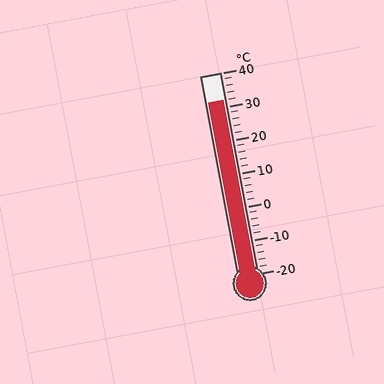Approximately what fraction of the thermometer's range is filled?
The thermometer is filled to approximately 85% of its range.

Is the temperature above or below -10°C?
The temperature is above -10°C.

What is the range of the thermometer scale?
The thermometer scale ranges from -20°C to 40°C.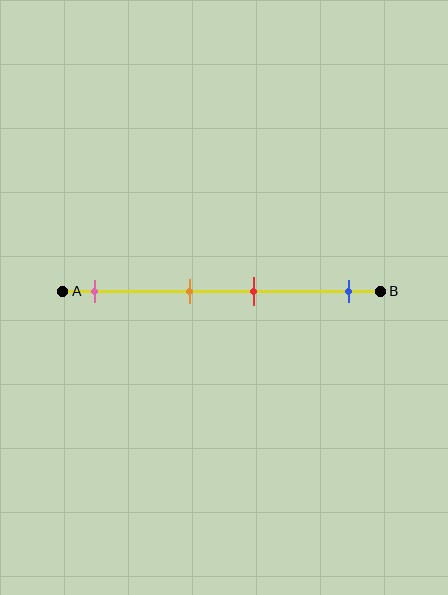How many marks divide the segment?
There are 4 marks dividing the segment.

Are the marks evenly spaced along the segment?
No, the marks are not evenly spaced.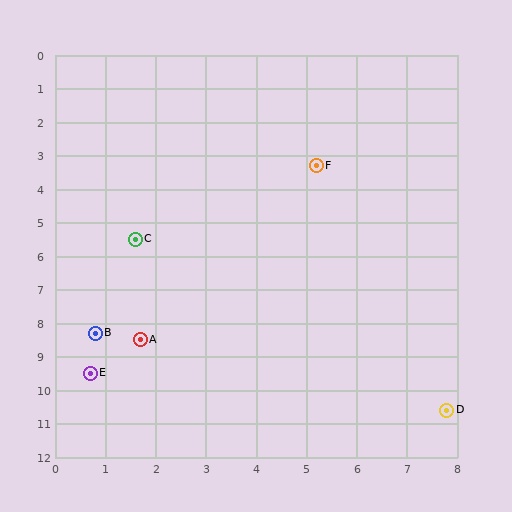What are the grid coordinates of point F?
Point F is at approximately (5.2, 3.3).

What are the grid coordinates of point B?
Point B is at approximately (0.8, 8.3).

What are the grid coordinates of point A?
Point A is at approximately (1.7, 8.5).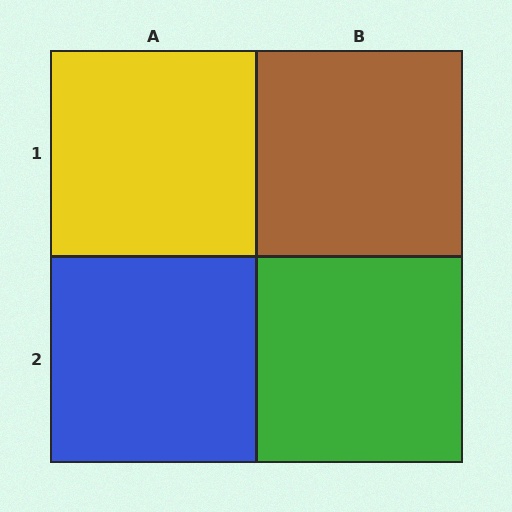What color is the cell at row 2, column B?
Green.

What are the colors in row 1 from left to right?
Yellow, brown.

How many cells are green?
1 cell is green.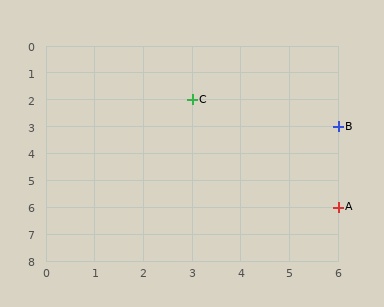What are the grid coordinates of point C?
Point C is at grid coordinates (3, 2).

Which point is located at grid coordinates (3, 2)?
Point C is at (3, 2).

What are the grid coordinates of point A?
Point A is at grid coordinates (6, 6).